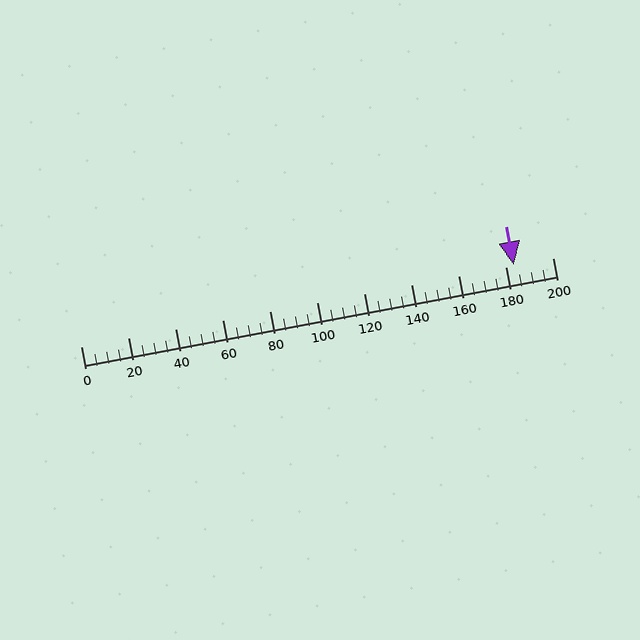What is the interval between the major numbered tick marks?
The major tick marks are spaced 20 units apart.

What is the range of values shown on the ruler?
The ruler shows values from 0 to 200.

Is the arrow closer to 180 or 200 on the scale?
The arrow is closer to 180.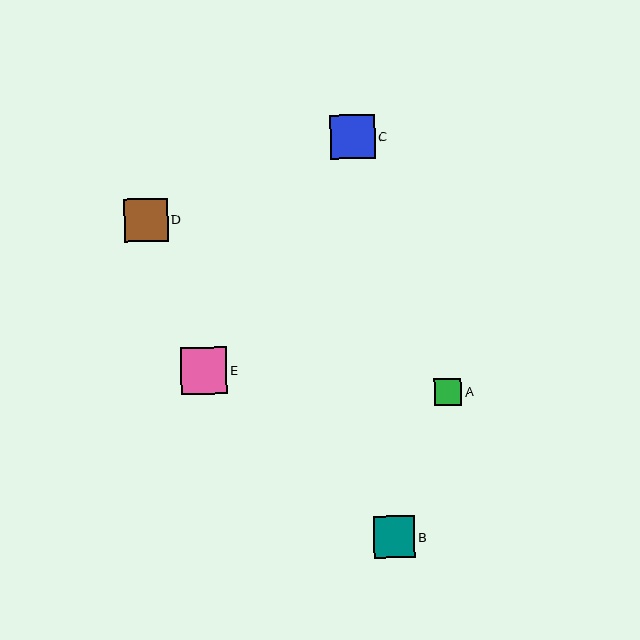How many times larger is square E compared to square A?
Square E is approximately 1.7 times the size of square A.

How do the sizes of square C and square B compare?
Square C and square B are approximately the same size.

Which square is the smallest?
Square A is the smallest with a size of approximately 27 pixels.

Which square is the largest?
Square E is the largest with a size of approximately 47 pixels.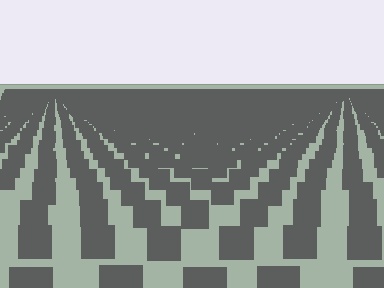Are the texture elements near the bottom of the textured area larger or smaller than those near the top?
Larger. Near the bottom, elements are closer to the viewer and appear at a bigger on-screen size.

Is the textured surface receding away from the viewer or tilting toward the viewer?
The surface is receding away from the viewer. Texture elements get smaller and denser toward the top.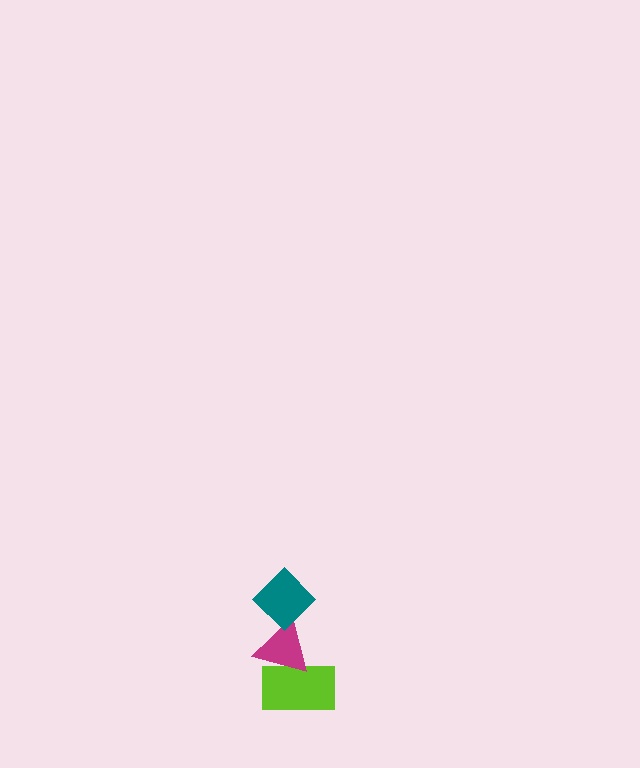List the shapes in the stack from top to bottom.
From top to bottom: the teal diamond, the magenta triangle, the lime rectangle.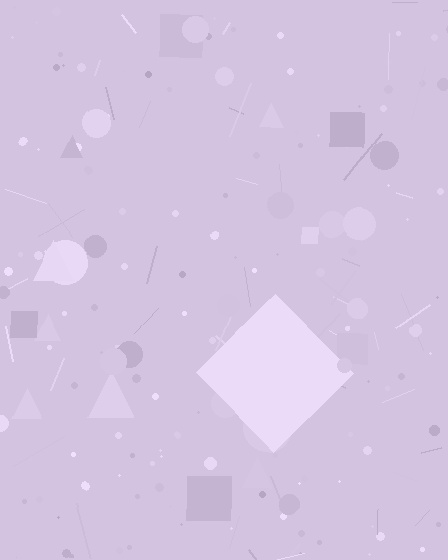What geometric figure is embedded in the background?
A diamond is embedded in the background.